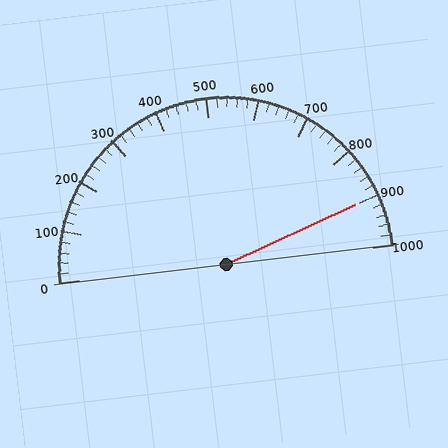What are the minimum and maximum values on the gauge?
The gauge ranges from 0 to 1000.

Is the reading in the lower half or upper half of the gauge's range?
The reading is in the upper half of the range (0 to 1000).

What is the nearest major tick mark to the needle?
The nearest major tick mark is 900.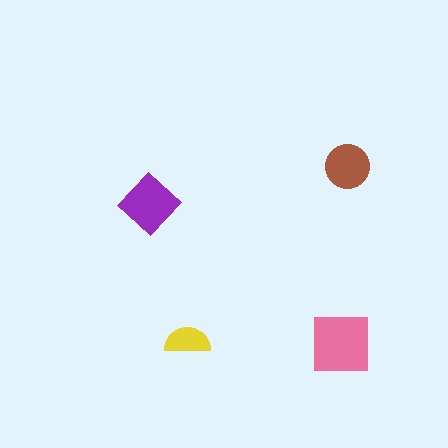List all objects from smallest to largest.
The yellow semicircle, the brown circle, the purple diamond, the pink square.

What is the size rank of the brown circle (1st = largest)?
3rd.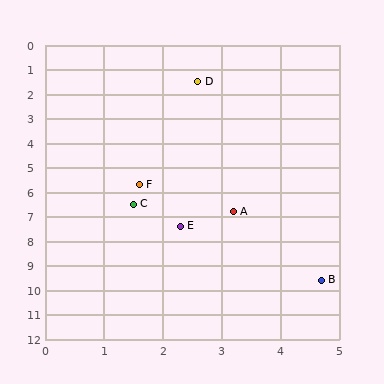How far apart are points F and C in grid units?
Points F and C are about 0.8 grid units apart.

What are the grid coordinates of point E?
Point E is at approximately (2.3, 7.4).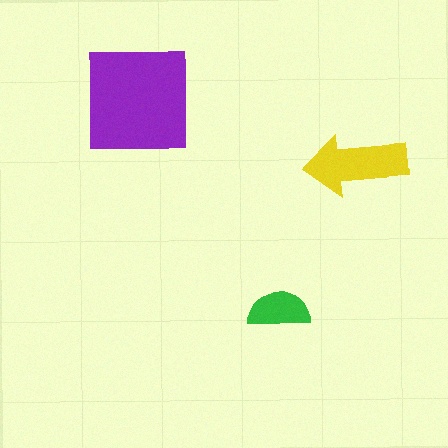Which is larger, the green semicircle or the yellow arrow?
The yellow arrow.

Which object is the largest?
The purple square.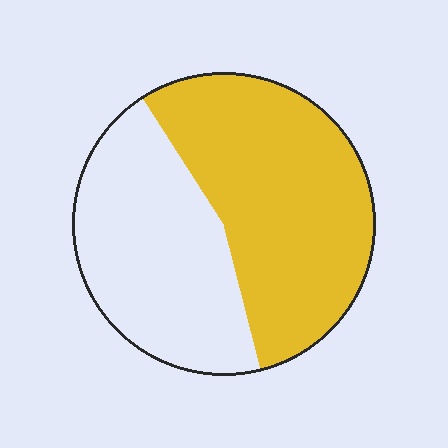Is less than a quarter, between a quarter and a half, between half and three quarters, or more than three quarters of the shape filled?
Between half and three quarters.